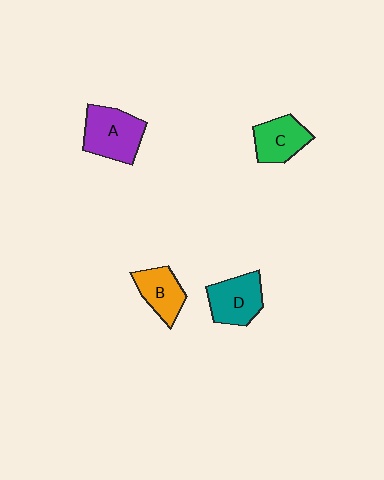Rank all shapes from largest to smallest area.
From largest to smallest: A (purple), D (teal), C (green), B (orange).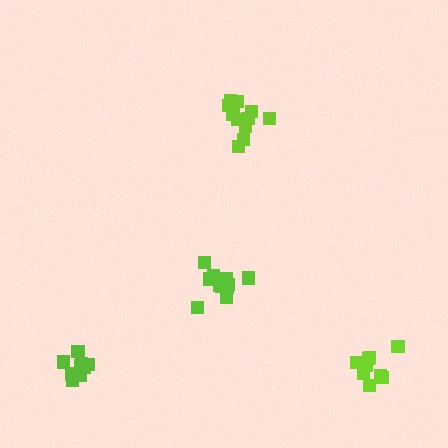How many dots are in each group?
Group 1: 11 dots, Group 2: 11 dots, Group 3: 9 dots, Group 4: 9 dots (40 total).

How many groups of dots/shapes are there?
There are 4 groups.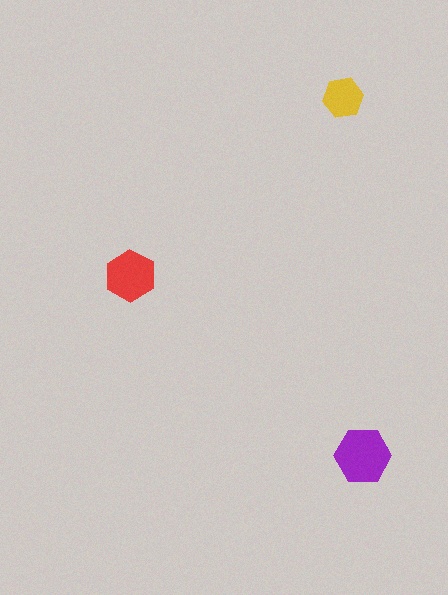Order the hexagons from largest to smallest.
the purple one, the red one, the yellow one.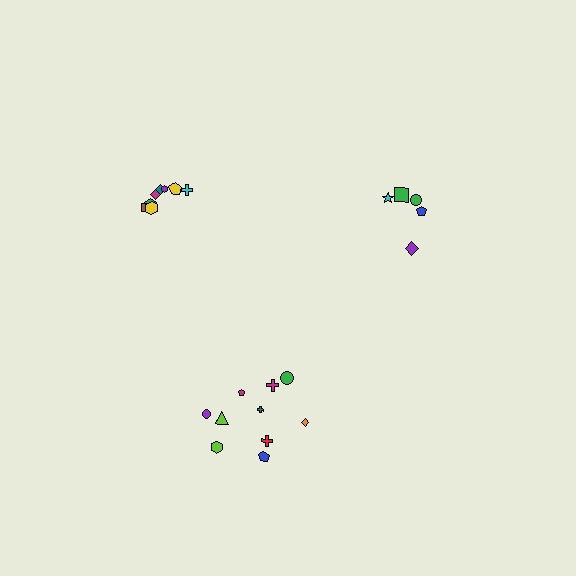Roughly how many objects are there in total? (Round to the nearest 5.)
Roughly 25 objects in total.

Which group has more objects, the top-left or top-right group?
The top-left group.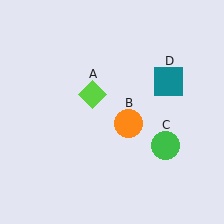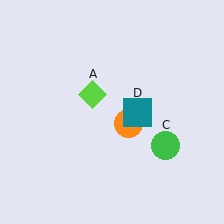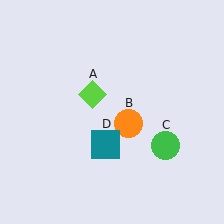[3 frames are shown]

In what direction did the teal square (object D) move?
The teal square (object D) moved down and to the left.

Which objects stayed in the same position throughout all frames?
Lime diamond (object A) and orange circle (object B) and green circle (object C) remained stationary.